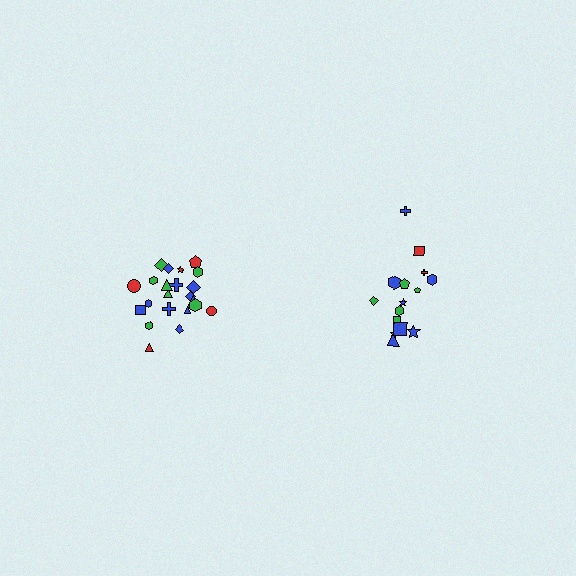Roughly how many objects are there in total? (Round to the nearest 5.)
Roughly 35 objects in total.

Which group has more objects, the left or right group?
The left group.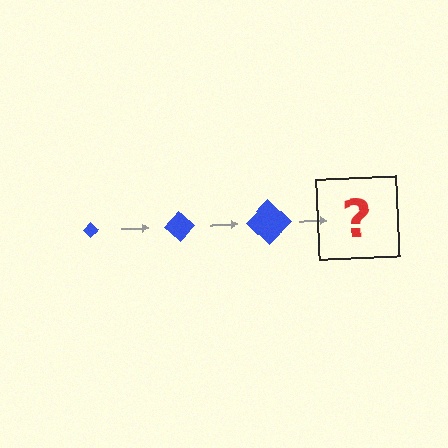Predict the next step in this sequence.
The next step is a blue diamond, larger than the previous one.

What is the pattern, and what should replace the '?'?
The pattern is that the diamond gets progressively larger each step. The '?' should be a blue diamond, larger than the previous one.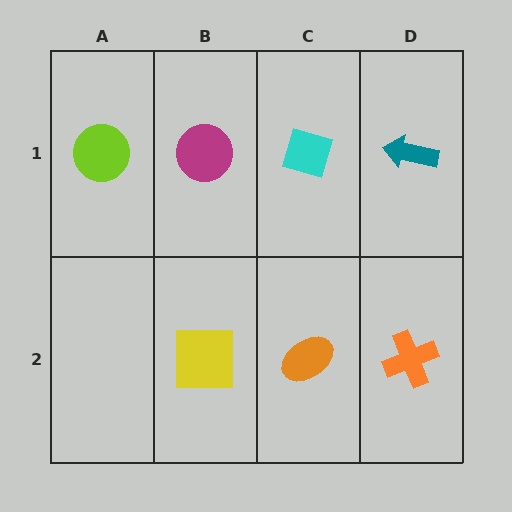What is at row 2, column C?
An orange ellipse.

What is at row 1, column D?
A teal arrow.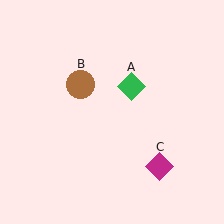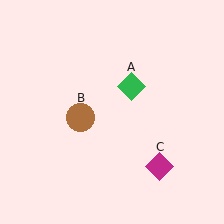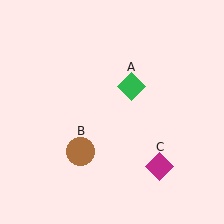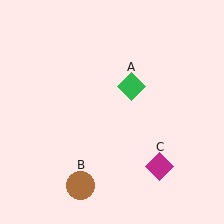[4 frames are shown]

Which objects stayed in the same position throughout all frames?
Green diamond (object A) and magenta diamond (object C) remained stationary.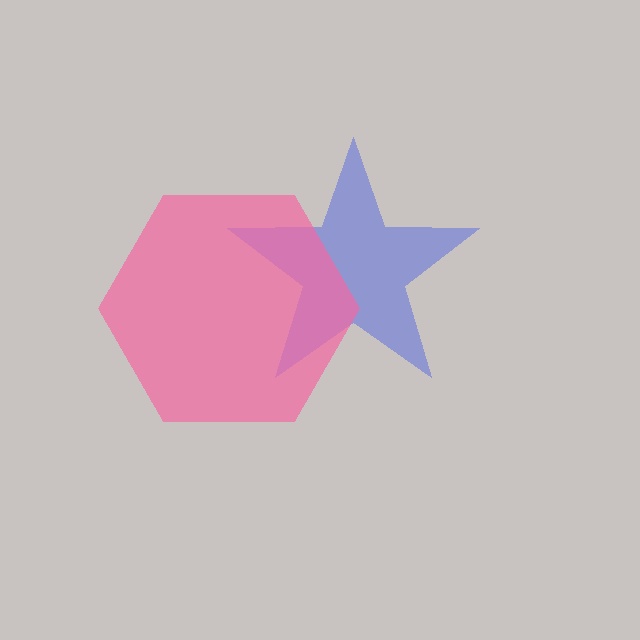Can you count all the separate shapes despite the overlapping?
Yes, there are 2 separate shapes.